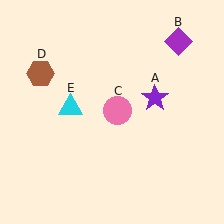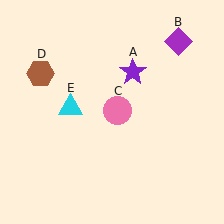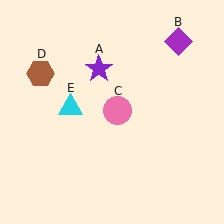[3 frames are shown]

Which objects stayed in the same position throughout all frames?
Purple diamond (object B) and pink circle (object C) and brown hexagon (object D) and cyan triangle (object E) remained stationary.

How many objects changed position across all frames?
1 object changed position: purple star (object A).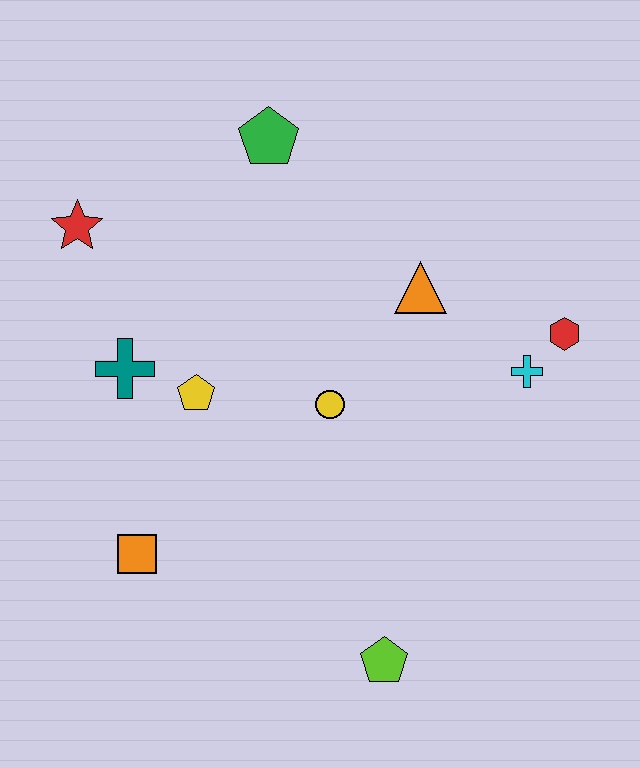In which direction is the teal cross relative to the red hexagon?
The teal cross is to the left of the red hexagon.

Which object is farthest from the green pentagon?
The lime pentagon is farthest from the green pentagon.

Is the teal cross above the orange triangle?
No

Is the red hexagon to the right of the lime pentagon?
Yes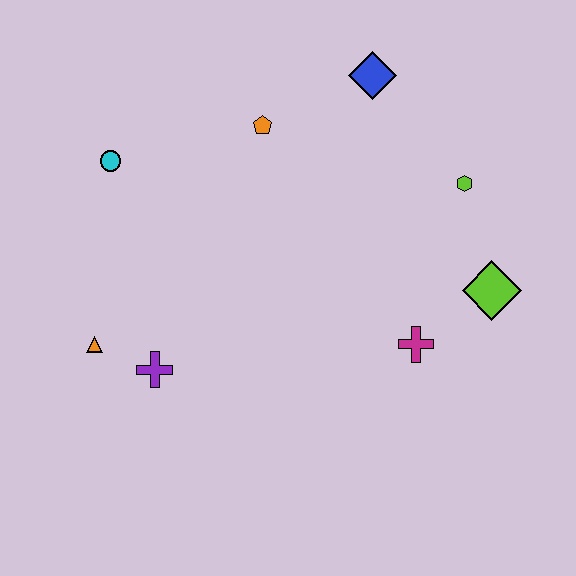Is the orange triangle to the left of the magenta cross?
Yes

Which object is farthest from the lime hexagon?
The orange triangle is farthest from the lime hexagon.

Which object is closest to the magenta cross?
The lime diamond is closest to the magenta cross.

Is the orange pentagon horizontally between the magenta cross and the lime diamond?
No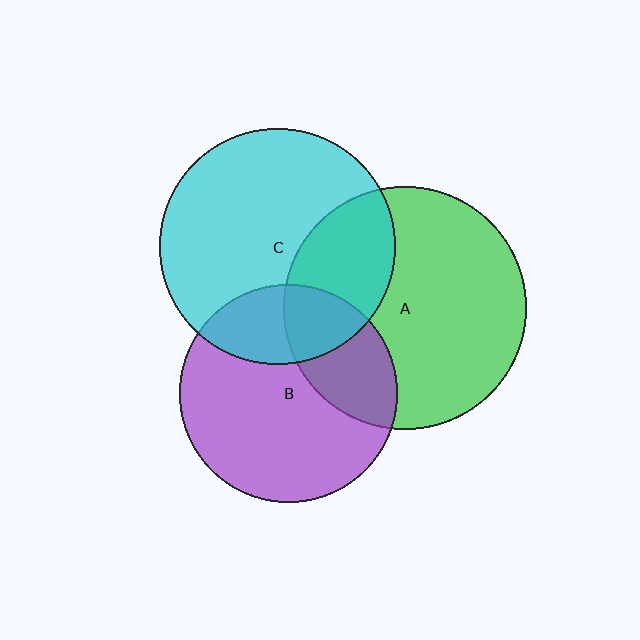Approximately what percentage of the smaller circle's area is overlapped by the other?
Approximately 30%.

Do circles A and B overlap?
Yes.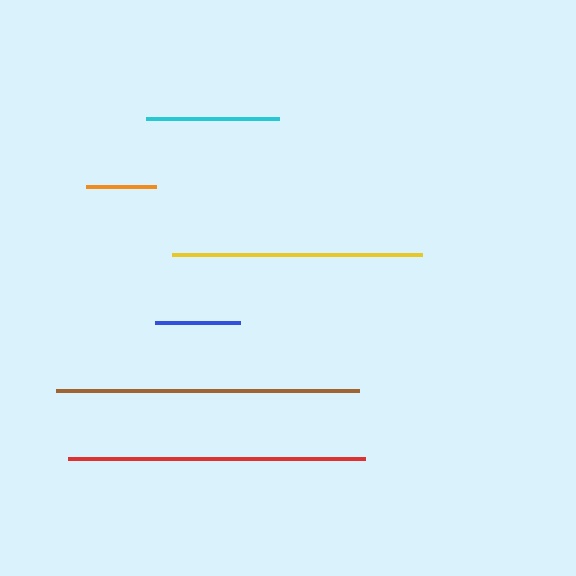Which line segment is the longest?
The brown line is the longest at approximately 303 pixels.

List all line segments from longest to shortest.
From longest to shortest: brown, red, yellow, cyan, blue, orange.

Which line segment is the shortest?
The orange line is the shortest at approximately 70 pixels.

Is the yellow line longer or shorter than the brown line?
The brown line is longer than the yellow line.